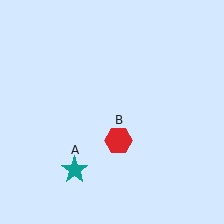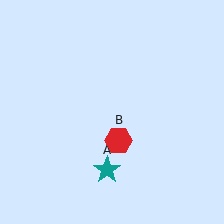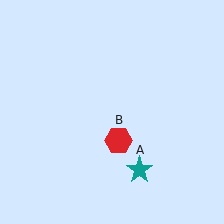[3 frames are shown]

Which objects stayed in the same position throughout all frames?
Red hexagon (object B) remained stationary.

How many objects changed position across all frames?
1 object changed position: teal star (object A).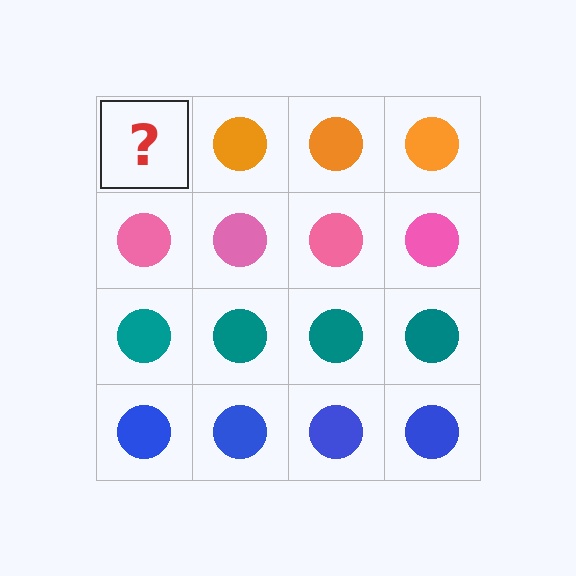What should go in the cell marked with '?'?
The missing cell should contain an orange circle.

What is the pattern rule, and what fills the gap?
The rule is that each row has a consistent color. The gap should be filled with an orange circle.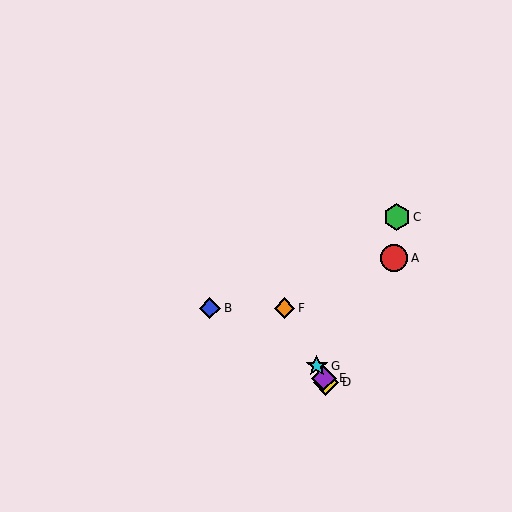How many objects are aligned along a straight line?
4 objects (D, E, F, G) are aligned along a straight line.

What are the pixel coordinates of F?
Object F is at (284, 308).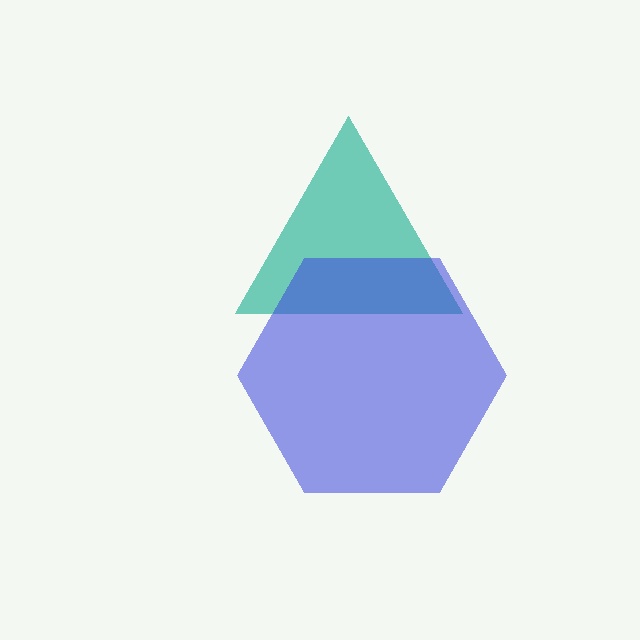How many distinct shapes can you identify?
There are 2 distinct shapes: a teal triangle, a blue hexagon.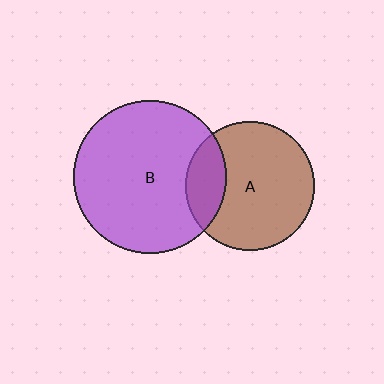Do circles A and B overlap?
Yes.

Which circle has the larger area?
Circle B (purple).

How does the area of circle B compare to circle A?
Approximately 1.4 times.